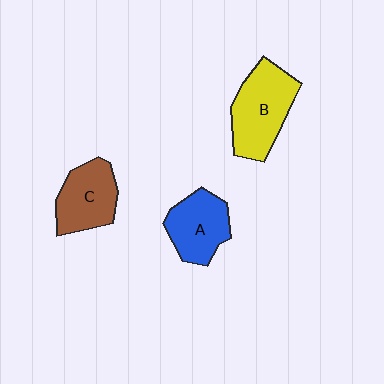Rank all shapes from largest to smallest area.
From largest to smallest: B (yellow), C (brown), A (blue).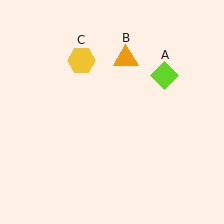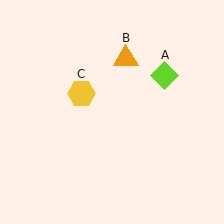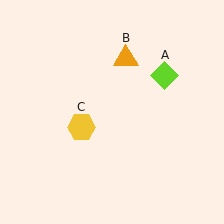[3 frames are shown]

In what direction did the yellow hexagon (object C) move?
The yellow hexagon (object C) moved down.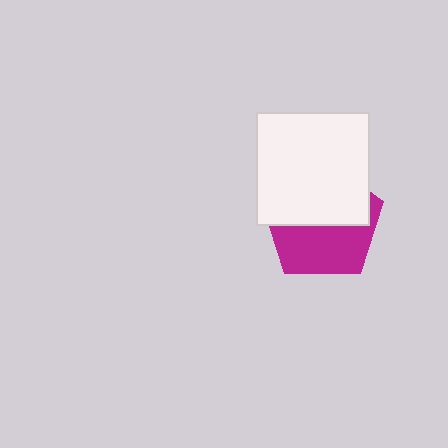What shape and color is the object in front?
The object in front is a white square.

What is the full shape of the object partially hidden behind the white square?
The partially hidden object is a magenta pentagon.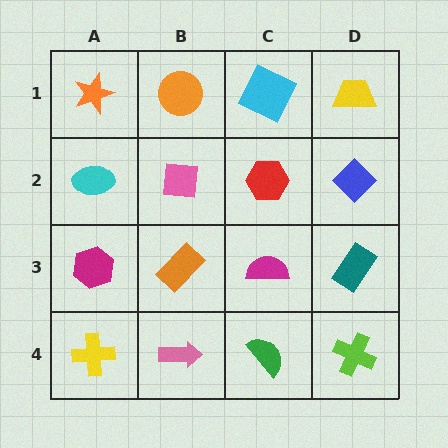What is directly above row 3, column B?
A pink square.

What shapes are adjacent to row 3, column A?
A cyan ellipse (row 2, column A), a yellow cross (row 4, column A), an orange rectangle (row 3, column B).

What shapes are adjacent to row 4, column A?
A magenta hexagon (row 3, column A), a pink arrow (row 4, column B).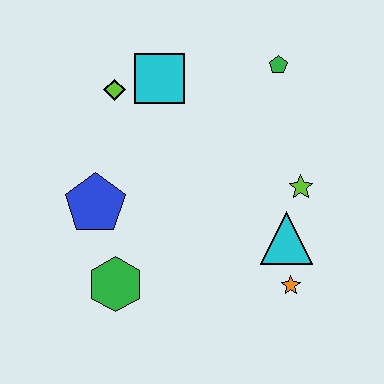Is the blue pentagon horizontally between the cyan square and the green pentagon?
No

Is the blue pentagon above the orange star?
Yes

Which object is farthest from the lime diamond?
The orange star is farthest from the lime diamond.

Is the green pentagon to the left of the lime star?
Yes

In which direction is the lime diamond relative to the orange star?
The lime diamond is above the orange star.